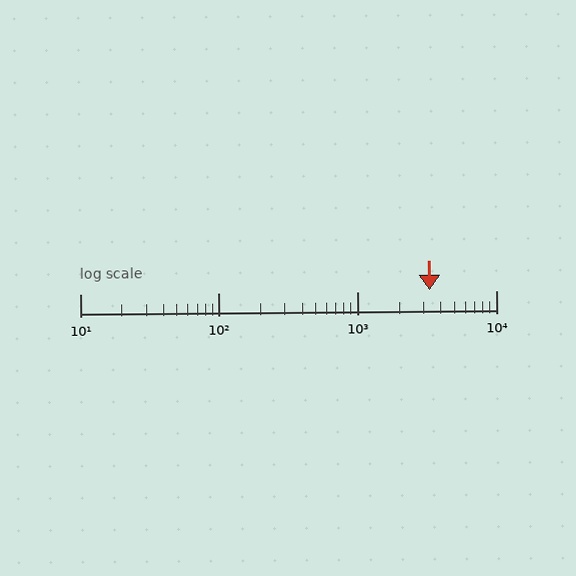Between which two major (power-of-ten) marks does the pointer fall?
The pointer is between 1000 and 10000.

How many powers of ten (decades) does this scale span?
The scale spans 3 decades, from 10 to 10000.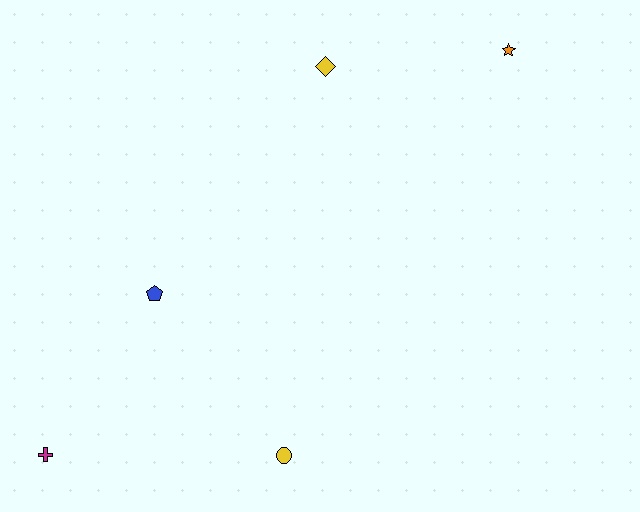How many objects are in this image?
There are 5 objects.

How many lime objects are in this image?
There are no lime objects.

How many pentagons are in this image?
There is 1 pentagon.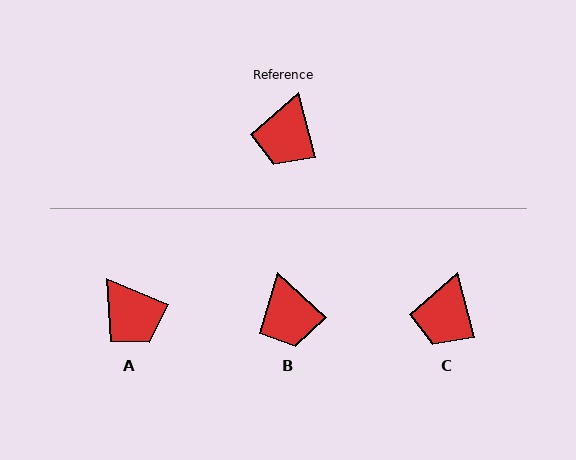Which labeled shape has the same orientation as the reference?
C.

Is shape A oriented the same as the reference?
No, it is off by about 53 degrees.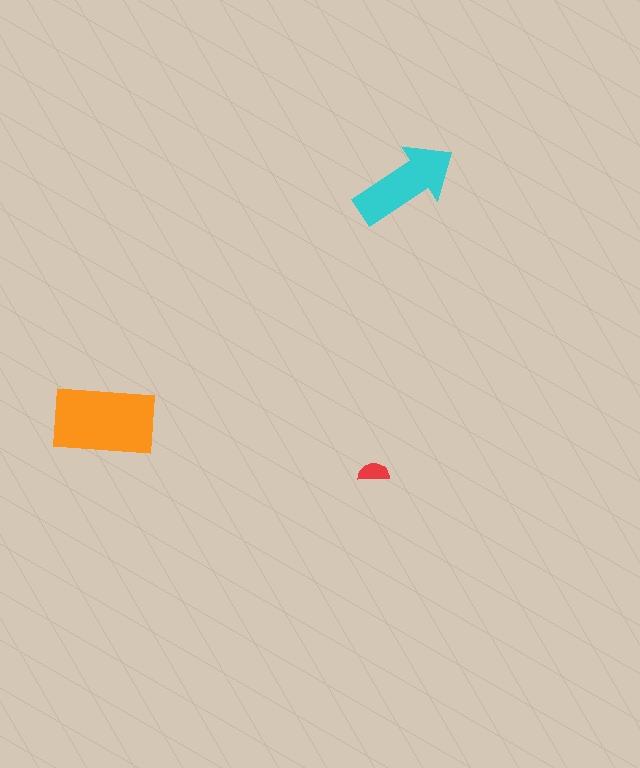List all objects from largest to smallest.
The orange rectangle, the cyan arrow, the red semicircle.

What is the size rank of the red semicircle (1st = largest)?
3rd.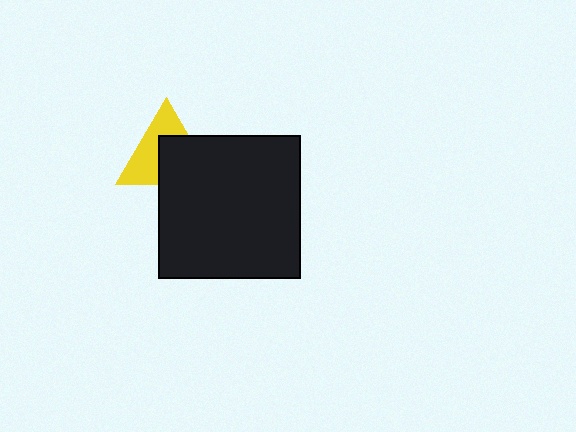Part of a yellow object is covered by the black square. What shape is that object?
It is a triangle.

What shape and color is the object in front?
The object in front is a black square.